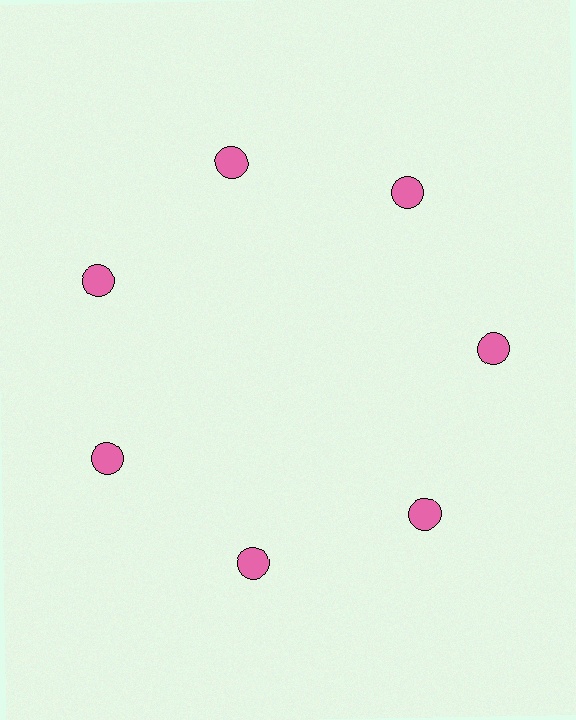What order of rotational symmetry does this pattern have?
This pattern has 7-fold rotational symmetry.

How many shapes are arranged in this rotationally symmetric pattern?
There are 7 shapes, arranged in 7 groups of 1.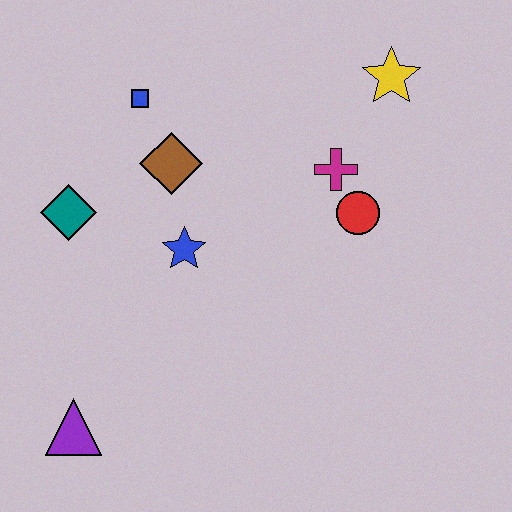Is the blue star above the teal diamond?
No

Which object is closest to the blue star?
The brown diamond is closest to the blue star.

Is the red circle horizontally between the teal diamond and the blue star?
No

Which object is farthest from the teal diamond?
The yellow star is farthest from the teal diamond.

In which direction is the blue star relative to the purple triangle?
The blue star is above the purple triangle.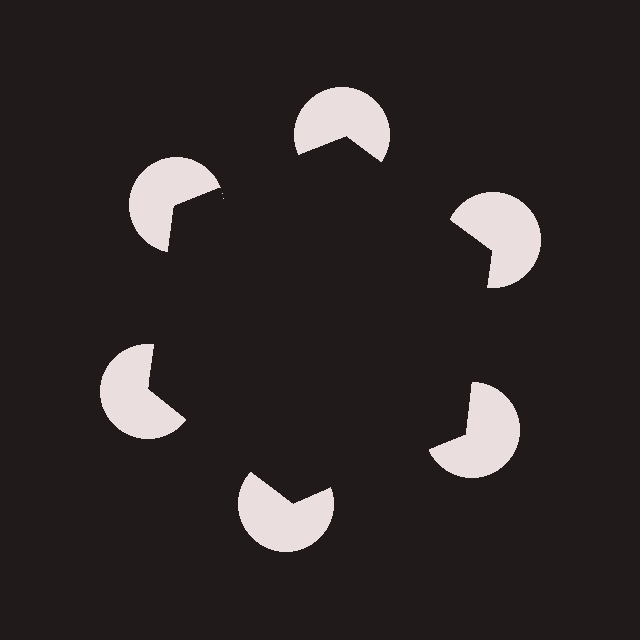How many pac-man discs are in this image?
There are 6 — one at each vertex of the illusory hexagon.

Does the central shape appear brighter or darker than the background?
It typically appears slightly darker than the background, even though no actual brightness change is drawn.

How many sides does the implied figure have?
6 sides.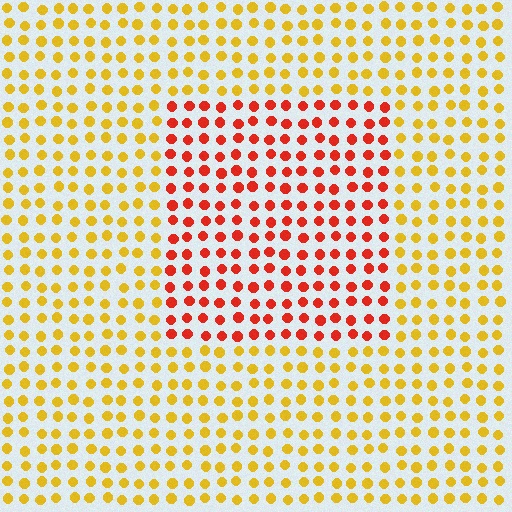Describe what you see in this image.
The image is filled with small yellow elements in a uniform arrangement. A rectangle-shaped region is visible where the elements are tinted to a slightly different hue, forming a subtle color boundary.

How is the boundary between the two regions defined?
The boundary is defined purely by a slight shift in hue (about 45 degrees). Spacing, size, and orientation are identical on both sides.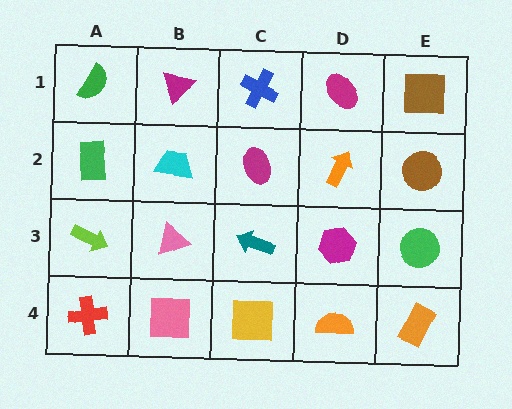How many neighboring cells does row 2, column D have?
4.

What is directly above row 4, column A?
A lime arrow.